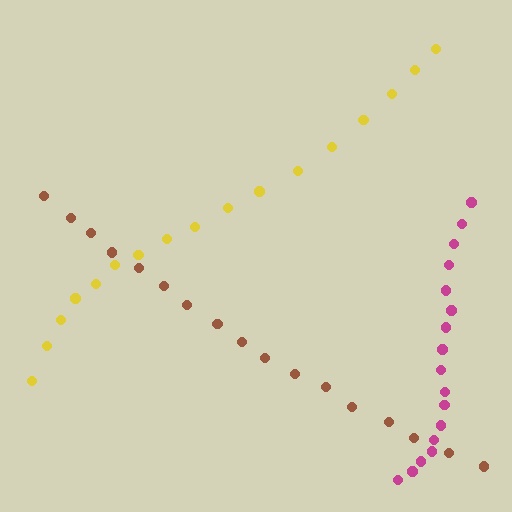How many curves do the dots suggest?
There are 3 distinct paths.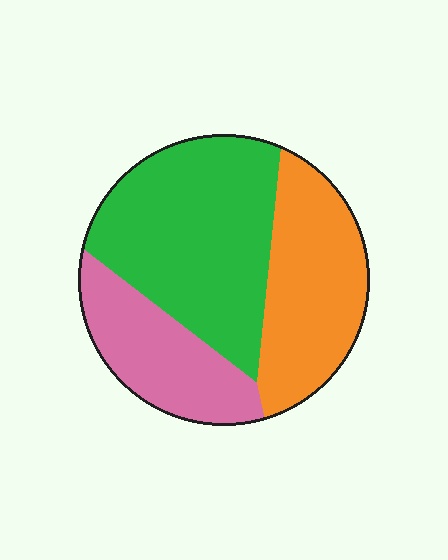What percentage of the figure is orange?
Orange covers around 30% of the figure.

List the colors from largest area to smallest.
From largest to smallest: green, orange, pink.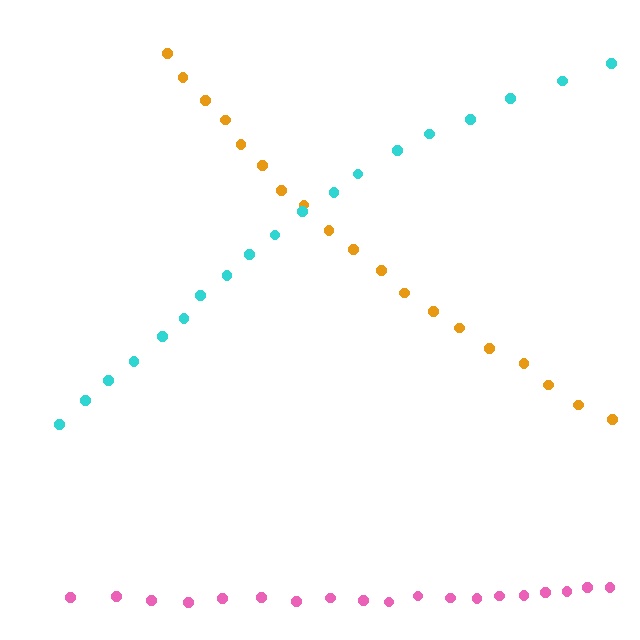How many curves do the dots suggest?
There are 3 distinct paths.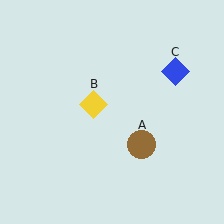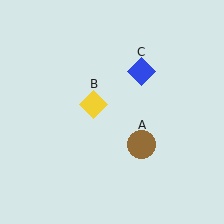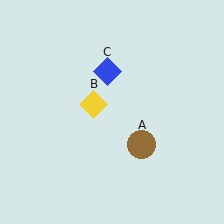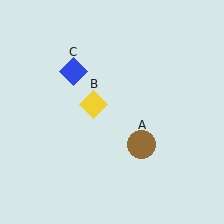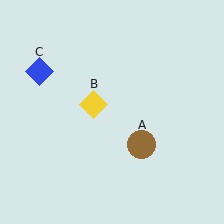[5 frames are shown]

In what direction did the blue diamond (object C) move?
The blue diamond (object C) moved left.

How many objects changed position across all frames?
1 object changed position: blue diamond (object C).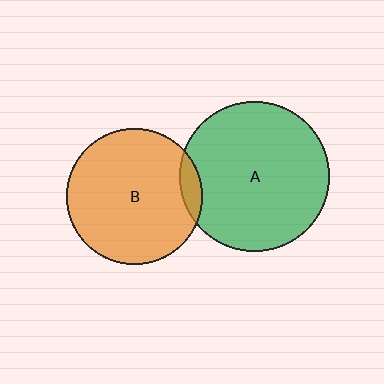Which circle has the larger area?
Circle A (green).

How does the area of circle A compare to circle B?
Approximately 1.2 times.